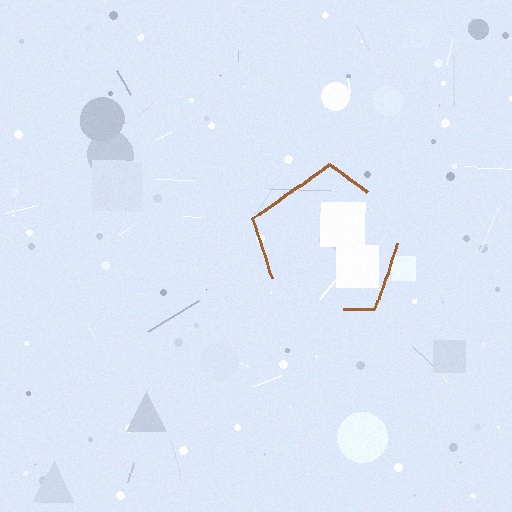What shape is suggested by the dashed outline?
The dashed outline suggests a pentagon.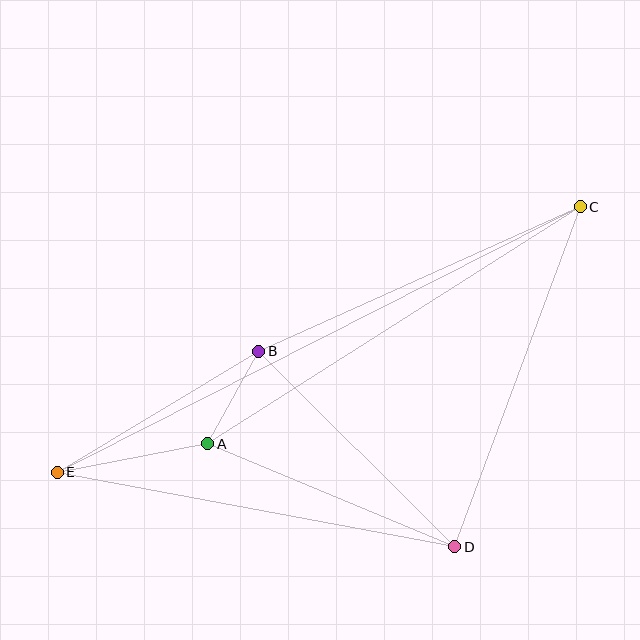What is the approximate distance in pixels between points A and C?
The distance between A and C is approximately 442 pixels.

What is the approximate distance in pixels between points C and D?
The distance between C and D is approximately 362 pixels.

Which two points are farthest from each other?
Points C and E are farthest from each other.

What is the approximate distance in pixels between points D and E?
The distance between D and E is approximately 405 pixels.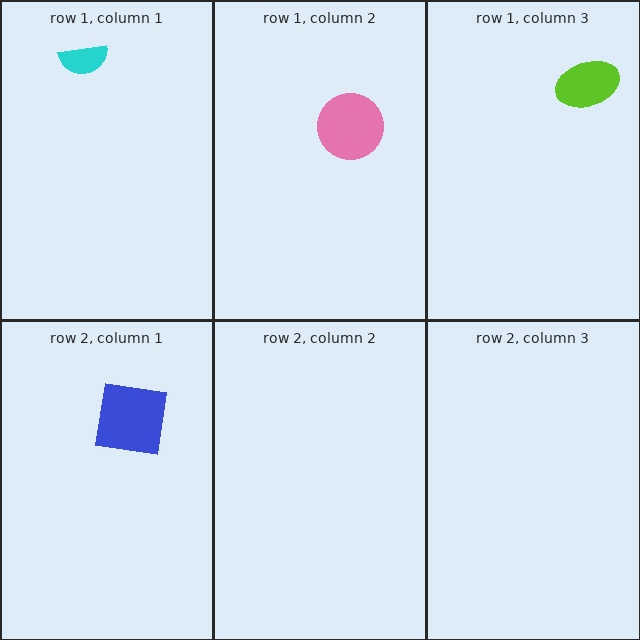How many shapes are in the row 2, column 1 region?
1.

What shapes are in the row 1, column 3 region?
The lime ellipse.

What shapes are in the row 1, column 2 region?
The pink circle.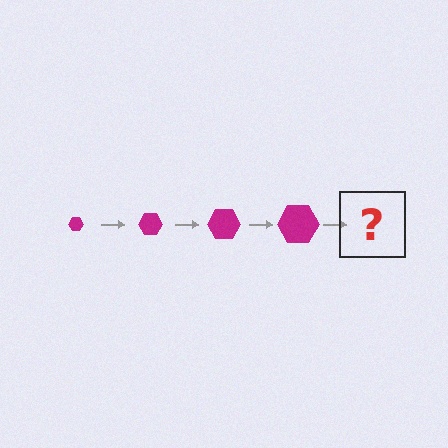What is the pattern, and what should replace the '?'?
The pattern is that the hexagon gets progressively larger each step. The '?' should be a magenta hexagon, larger than the previous one.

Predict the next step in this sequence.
The next step is a magenta hexagon, larger than the previous one.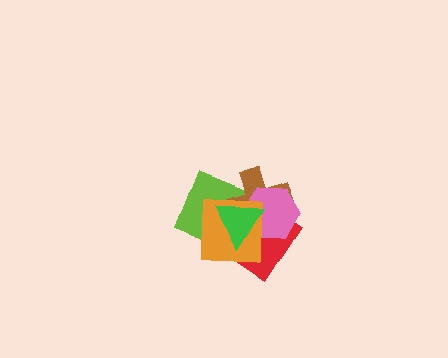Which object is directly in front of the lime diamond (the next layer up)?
The red diamond is directly in front of the lime diamond.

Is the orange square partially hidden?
Yes, it is partially covered by another shape.